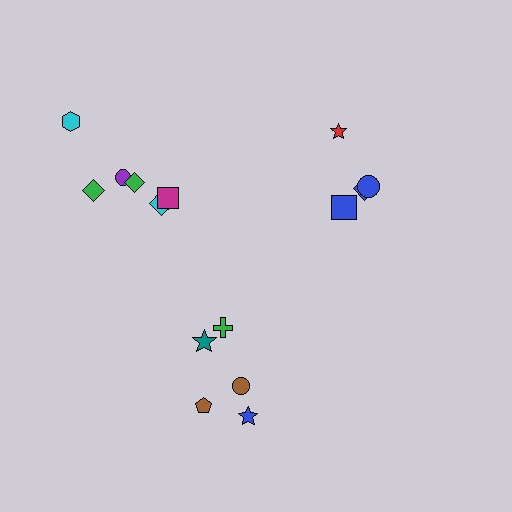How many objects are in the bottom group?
There are 5 objects.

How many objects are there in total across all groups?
There are 15 objects.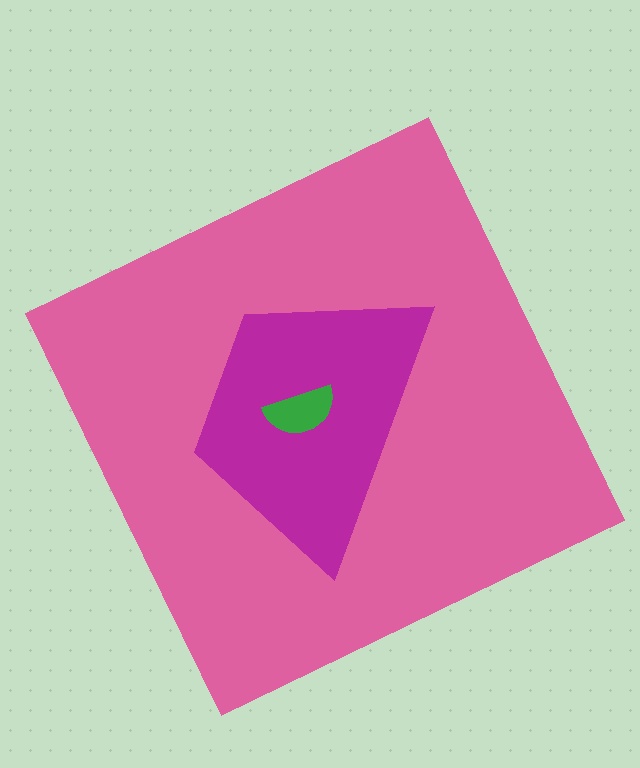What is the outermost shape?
The pink square.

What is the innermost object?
The green semicircle.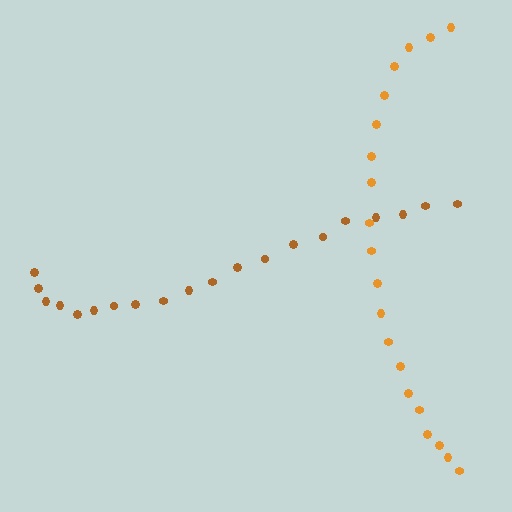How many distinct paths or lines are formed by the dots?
There are 2 distinct paths.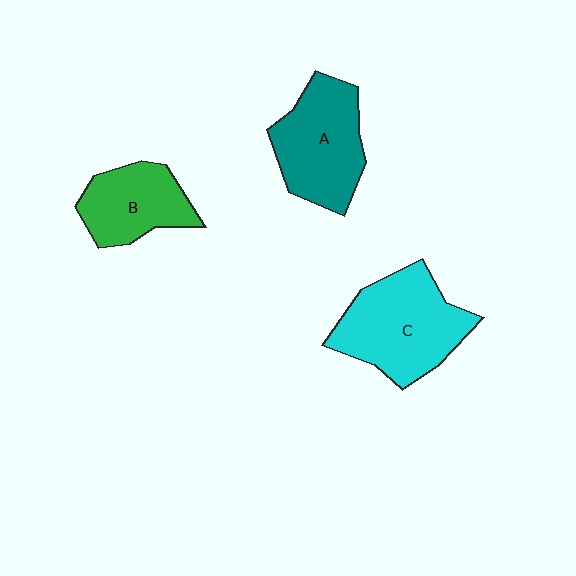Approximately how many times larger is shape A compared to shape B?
Approximately 1.3 times.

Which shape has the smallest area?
Shape B (green).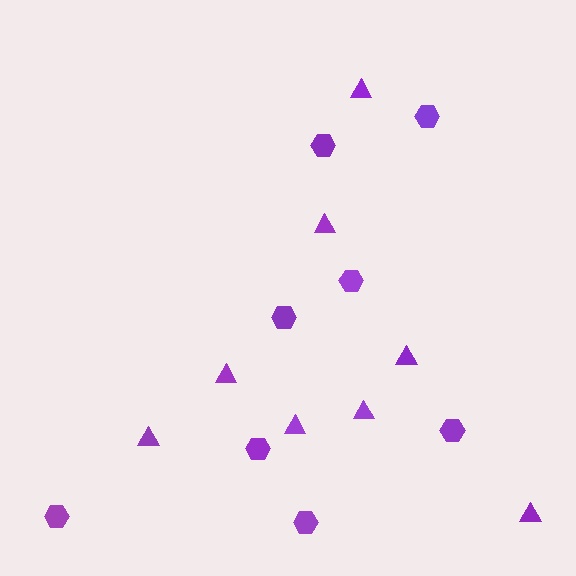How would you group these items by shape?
There are 2 groups: one group of triangles (8) and one group of hexagons (8).